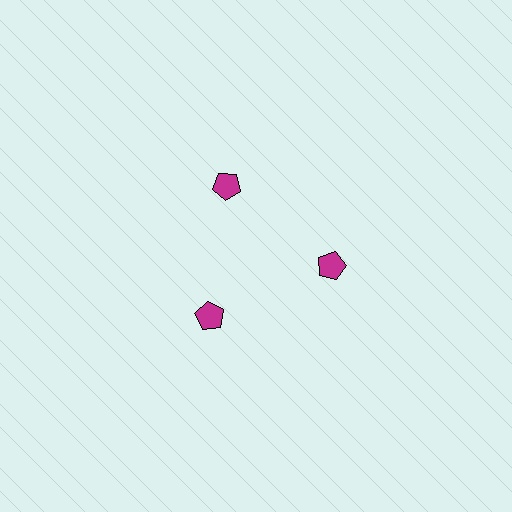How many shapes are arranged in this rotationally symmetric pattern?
There are 3 shapes, arranged in 3 groups of 1.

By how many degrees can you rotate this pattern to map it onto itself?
The pattern maps onto itself every 120 degrees of rotation.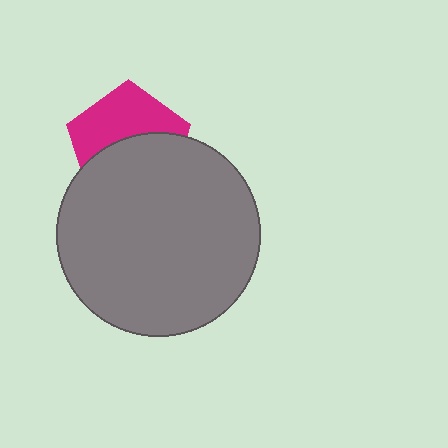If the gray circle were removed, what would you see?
You would see the complete magenta pentagon.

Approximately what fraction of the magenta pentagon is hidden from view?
Roughly 53% of the magenta pentagon is hidden behind the gray circle.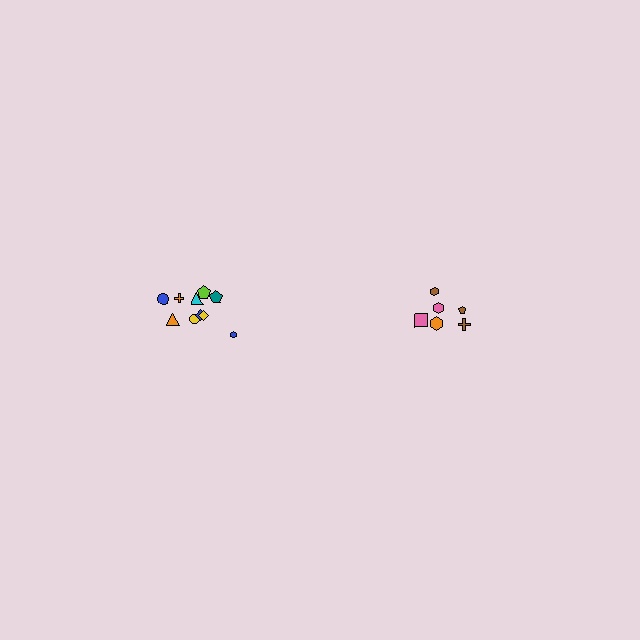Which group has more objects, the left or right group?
The left group.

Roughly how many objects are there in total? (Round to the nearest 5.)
Roughly 15 objects in total.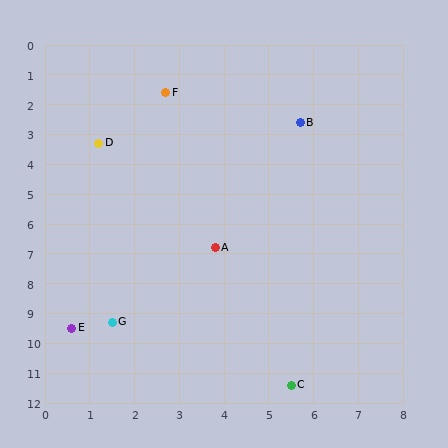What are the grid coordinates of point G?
Point G is at approximately (1.5, 9.3).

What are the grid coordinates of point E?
Point E is at approximately (0.6, 9.5).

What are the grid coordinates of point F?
Point F is at approximately (2.7, 1.6).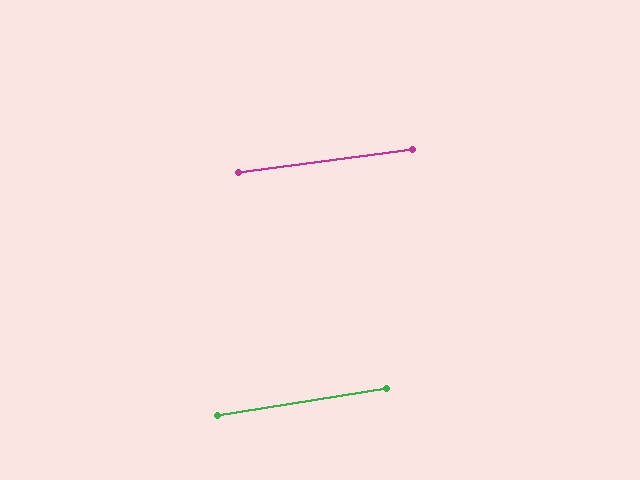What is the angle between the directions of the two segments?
Approximately 2 degrees.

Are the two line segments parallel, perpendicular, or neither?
Parallel — their directions differ by only 1.6°.